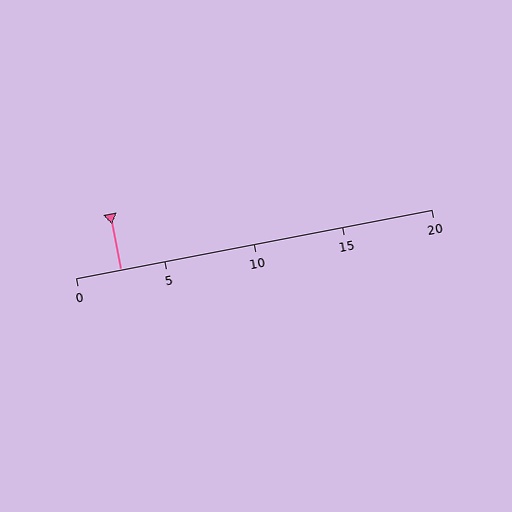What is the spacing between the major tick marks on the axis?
The major ticks are spaced 5 apart.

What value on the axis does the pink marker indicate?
The marker indicates approximately 2.5.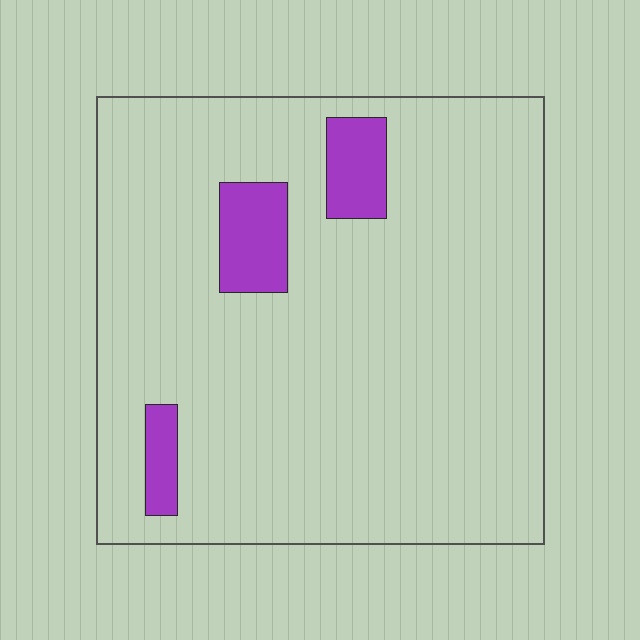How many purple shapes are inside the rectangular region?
3.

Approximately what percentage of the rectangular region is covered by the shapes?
Approximately 10%.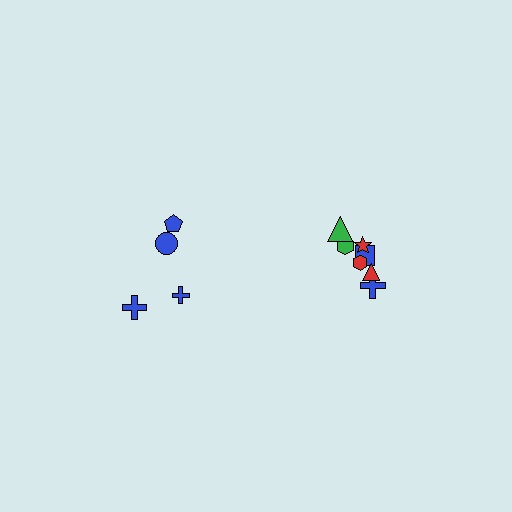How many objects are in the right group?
There are 7 objects.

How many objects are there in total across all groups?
There are 11 objects.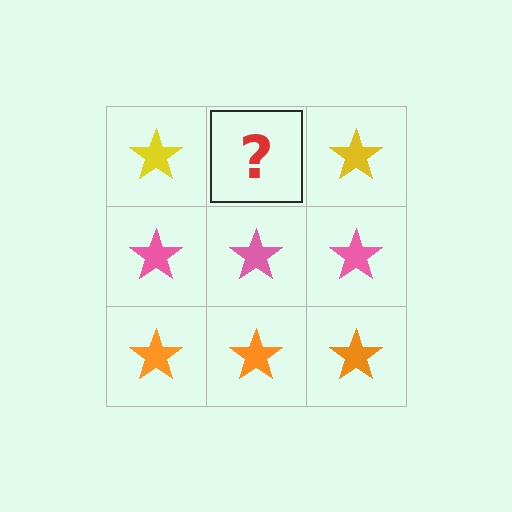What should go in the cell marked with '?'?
The missing cell should contain a yellow star.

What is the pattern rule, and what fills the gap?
The rule is that each row has a consistent color. The gap should be filled with a yellow star.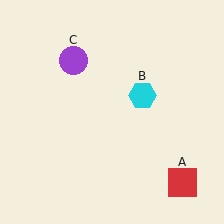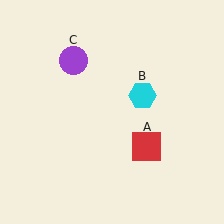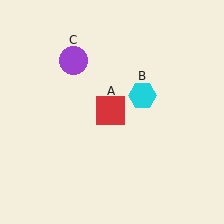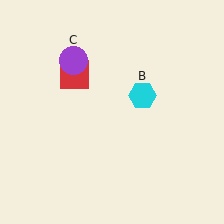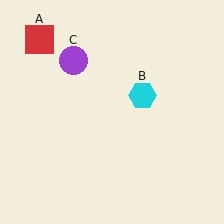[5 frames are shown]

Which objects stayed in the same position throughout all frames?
Cyan hexagon (object B) and purple circle (object C) remained stationary.